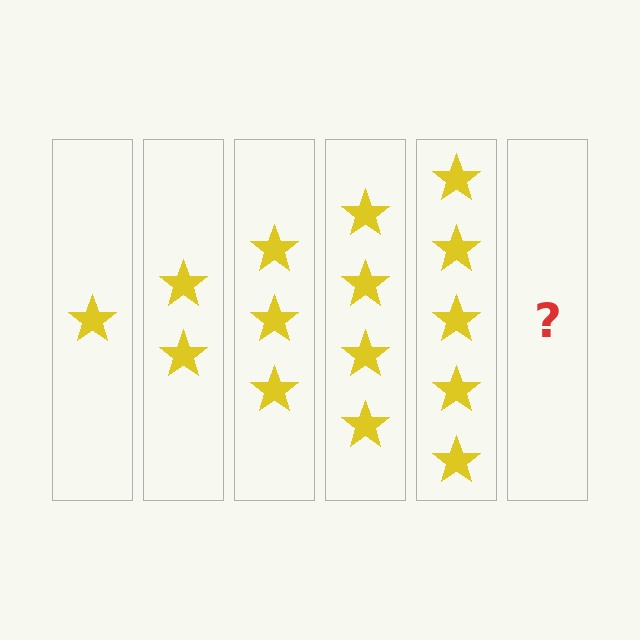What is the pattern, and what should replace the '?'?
The pattern is that each step adds one more star. The '?' should be 6 stars.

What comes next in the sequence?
The next element should be 6 stars.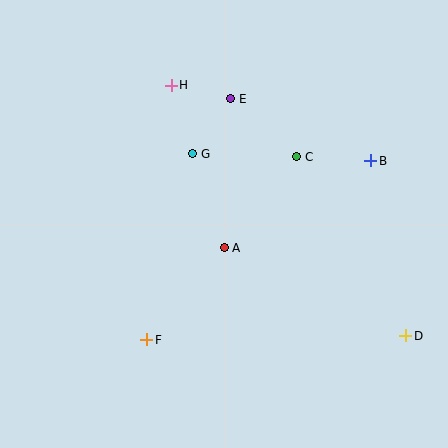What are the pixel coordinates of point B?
Point B is at (371, 161).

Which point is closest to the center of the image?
Point A at (224, 248) is closest to the center.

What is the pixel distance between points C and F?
The distance between C and F is 237 pixels.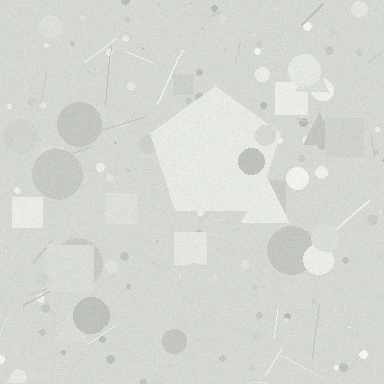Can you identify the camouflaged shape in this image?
The camouflaged shape is a pentagon.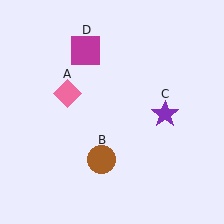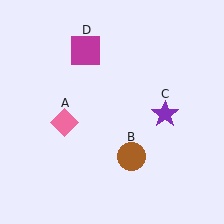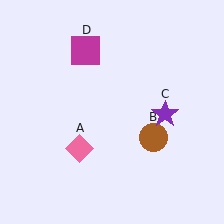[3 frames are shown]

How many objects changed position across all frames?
2 objects changed position: pink diamond (object A), brown circle (object B).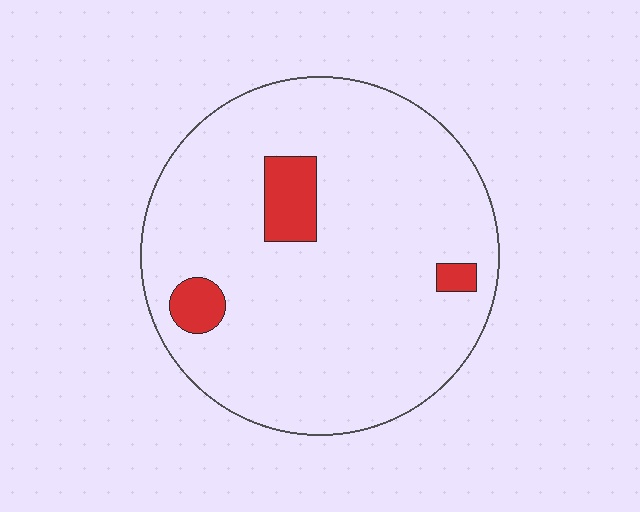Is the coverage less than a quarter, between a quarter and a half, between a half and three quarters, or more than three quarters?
Less than a quarter.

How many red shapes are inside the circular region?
3.